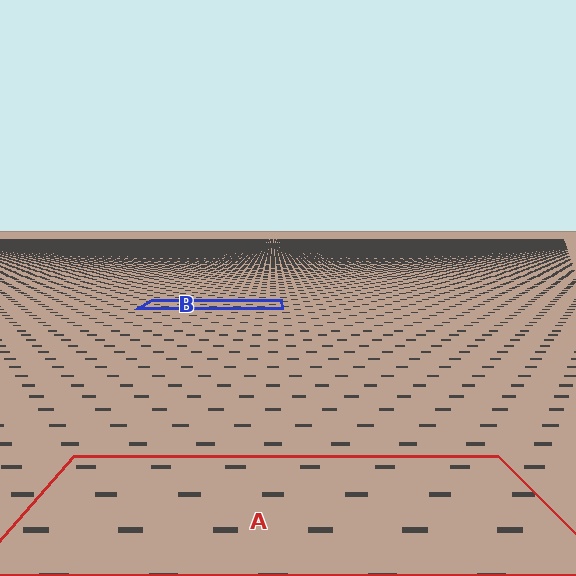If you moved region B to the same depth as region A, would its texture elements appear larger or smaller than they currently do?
They would appear larger. At a closer depth, the same texture elements are projected at a bigger on-screen size.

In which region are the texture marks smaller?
The texture marks are smaller in region B, because it is farther away.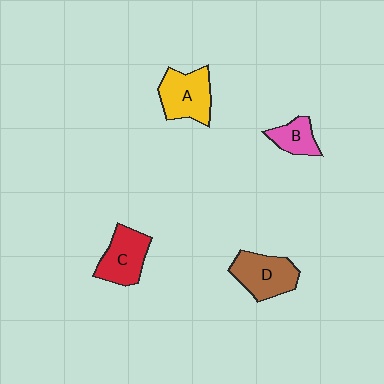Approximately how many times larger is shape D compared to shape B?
Approximately 1.7 times.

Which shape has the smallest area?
Shape B (pink).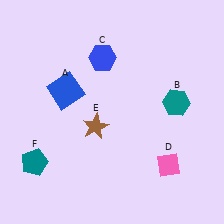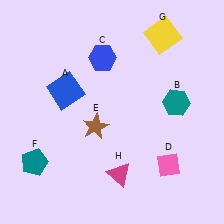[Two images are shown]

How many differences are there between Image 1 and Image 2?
There are 2 differences between the two images.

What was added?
A yellow square (G), a magenta triangle (H) were added in Image 2.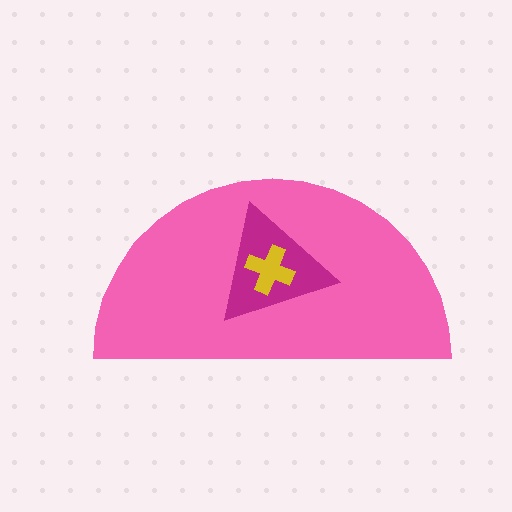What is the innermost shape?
The yellow cross.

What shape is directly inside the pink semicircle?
The magenta triangle.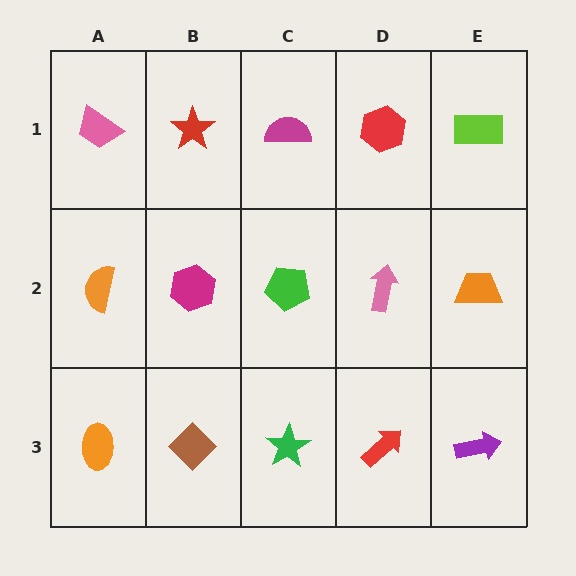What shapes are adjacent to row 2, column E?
A lime rectangle (row 1, column E), a purple arrow (row 3, column E), a pink arrow (row 2, column D).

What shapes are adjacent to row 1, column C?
A green pentagon (row 2, column C), a red star (row 1, column B), a red hexagon (row 1, column D).